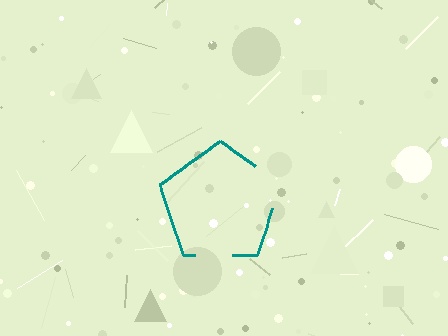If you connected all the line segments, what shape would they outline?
They would outline a pentagon.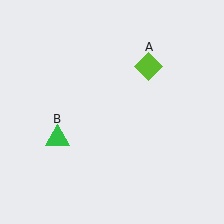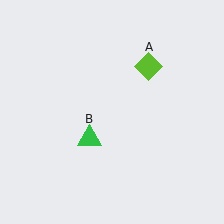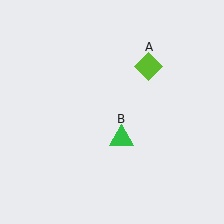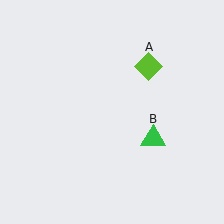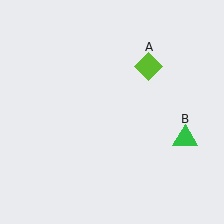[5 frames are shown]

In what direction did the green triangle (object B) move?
The green triangle (object B) moved right.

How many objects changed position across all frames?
1 object changed position: green triangle (object B).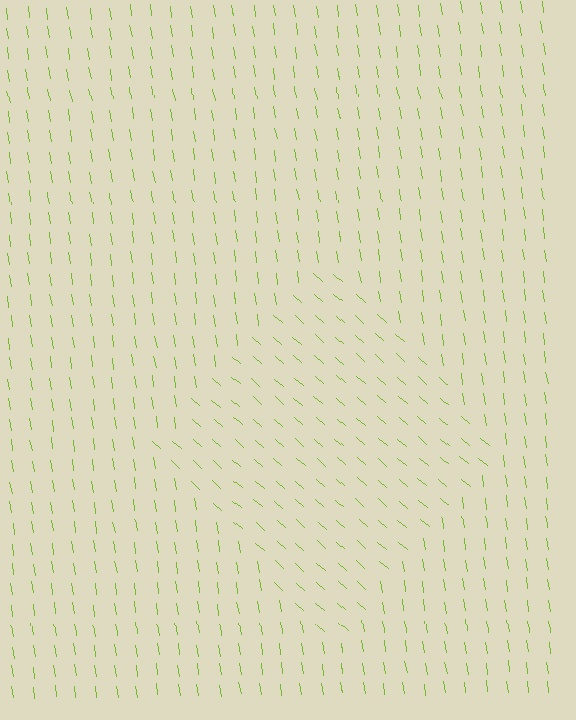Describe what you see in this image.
The image is filled with small lime line segments. A diamond region in the image has lines oriented differently from the surrounding lines, creating a visible texture boundary.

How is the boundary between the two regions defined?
The boundary is defined purely by a change in line orientation (approximately 40 degrees difference). All lines are the same color and thickness.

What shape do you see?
I see a diamond.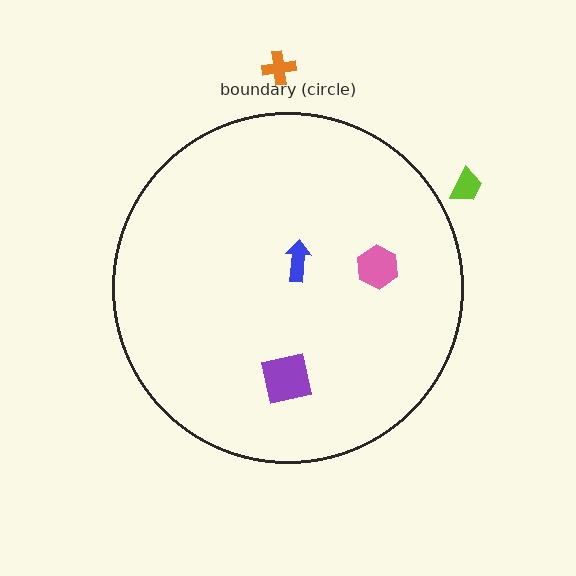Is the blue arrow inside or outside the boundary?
Inside.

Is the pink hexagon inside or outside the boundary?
Inside.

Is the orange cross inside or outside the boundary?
Outside.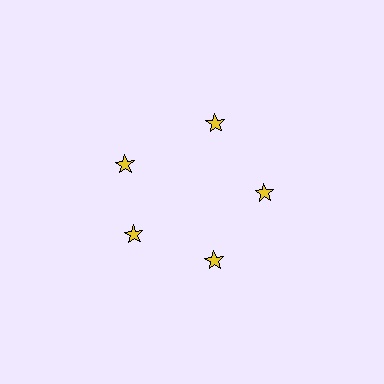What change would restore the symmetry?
The symmetry would be restored by rotating it back into even spacing with its neighbors so that all 5 stars sit at equal angles and equal distance from the center.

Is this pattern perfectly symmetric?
No. The 5 yellow stars are arranged in a ring, but one element near the 10 o'clock position is rotated out of alignment along the ring, breaking the 5-fold rotational symmetry.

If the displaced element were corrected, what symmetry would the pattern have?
It would have 5-fold rotational symmetry — the pattern would map onto itself every 72 degrees.